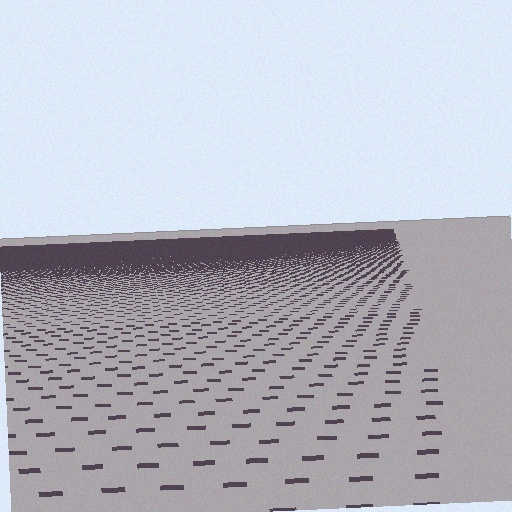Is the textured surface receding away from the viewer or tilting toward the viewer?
The surface is receding away from the viewer. Texture elements get smaller and denser toward the top.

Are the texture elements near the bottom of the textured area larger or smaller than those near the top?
Larger. Near the bottom, elements are closer to the viewer and appear at a bigger on-screen size.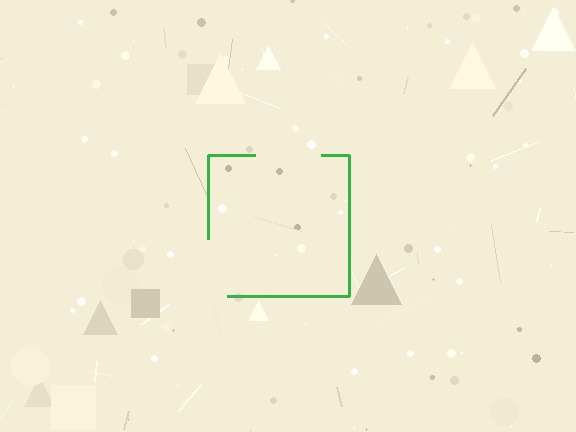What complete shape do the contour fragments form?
The contour fragments form a square.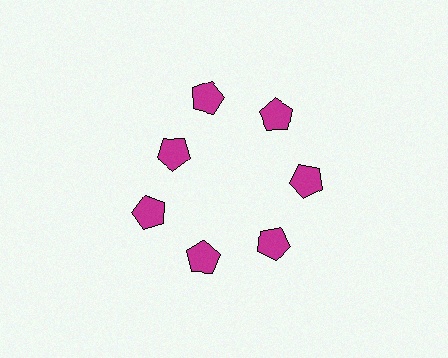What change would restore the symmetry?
The symmetry would be restored by moving it outward, back onto the ring so that all 7 pentagons sit at equal angles and equal distance from the center.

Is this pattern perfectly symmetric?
No. The 7 magenta pentagons are arranged in a ring, but one element near the 10 o'clock position is pulled inward toward the center, breaking the 7-fold rotational symmetry.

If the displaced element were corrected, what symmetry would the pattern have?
It would have 7-fold rotational symmetry — the pattern would map onto itself every 51 degrees.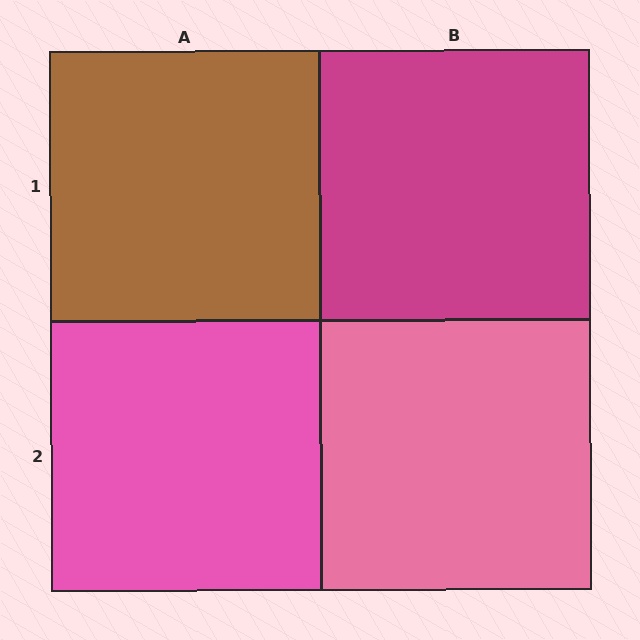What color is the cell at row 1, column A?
Brown.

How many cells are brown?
1 cell is brown.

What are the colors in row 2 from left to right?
Pink, pink.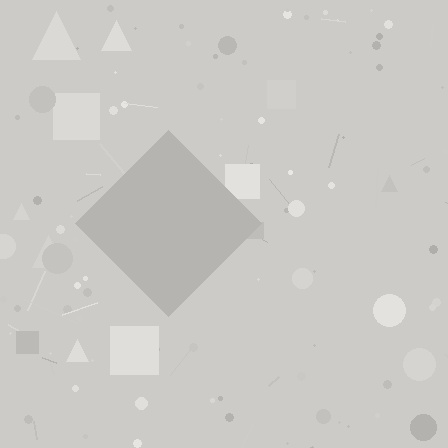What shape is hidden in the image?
A diamond is hidden in the image.